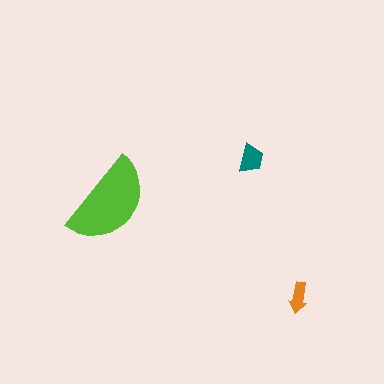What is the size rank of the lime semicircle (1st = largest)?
1st.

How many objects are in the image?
There are 3 objects in the image.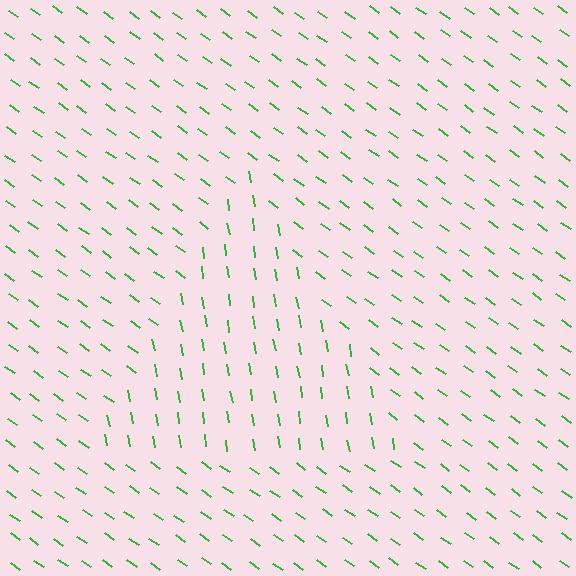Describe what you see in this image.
The image is filled with small green line segments. A triangle region in the image has lines oriented differently from the surrounding lines, creating a visible texture boundary.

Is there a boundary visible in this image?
Yes, there is a texture boundary formed by a change in line orientation.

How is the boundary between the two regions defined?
The boundary is defined purely by a change in line orientation (approximately 45 degrees difference). All lines are the same color and thickness.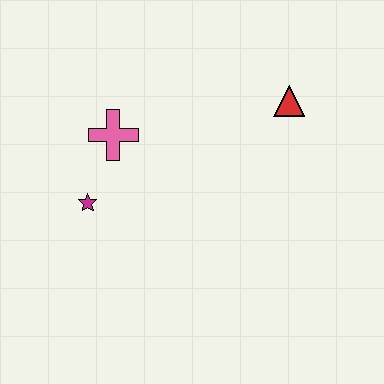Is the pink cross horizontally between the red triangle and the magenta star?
Yes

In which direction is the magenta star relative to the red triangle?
The magenta star is to the left of the red triangle.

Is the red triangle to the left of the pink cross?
No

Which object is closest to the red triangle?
The pink cross is closest to the red triangle.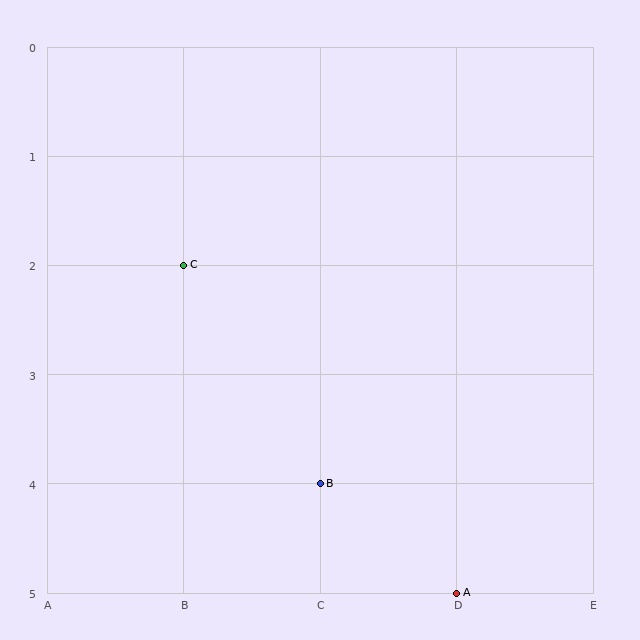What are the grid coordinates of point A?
Point A is at grid coordinates (D, 5).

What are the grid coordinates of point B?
Point B is at grid coordinates (C, 4).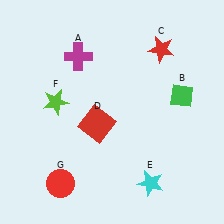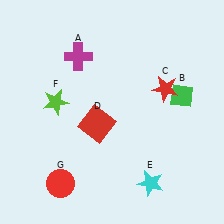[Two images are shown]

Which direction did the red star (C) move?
The red star (C) moved down.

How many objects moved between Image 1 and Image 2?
1 object moved between the two images.